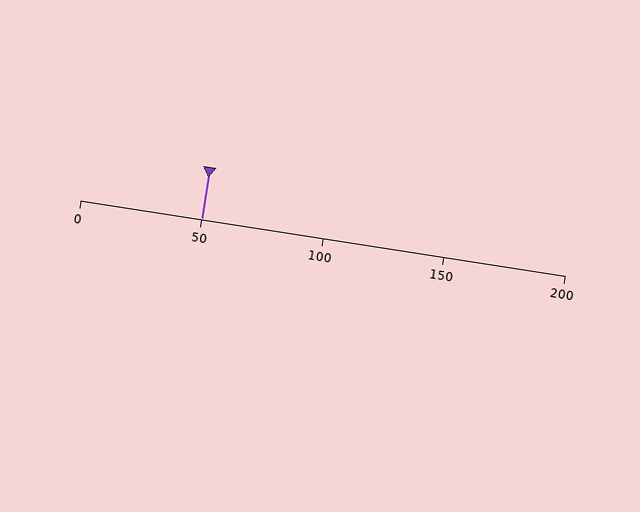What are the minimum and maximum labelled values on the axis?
The axis runs from 0 to 200.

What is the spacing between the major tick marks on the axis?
The major ticks are spaced 50 apart.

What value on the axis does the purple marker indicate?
The marker indicates approximately 50.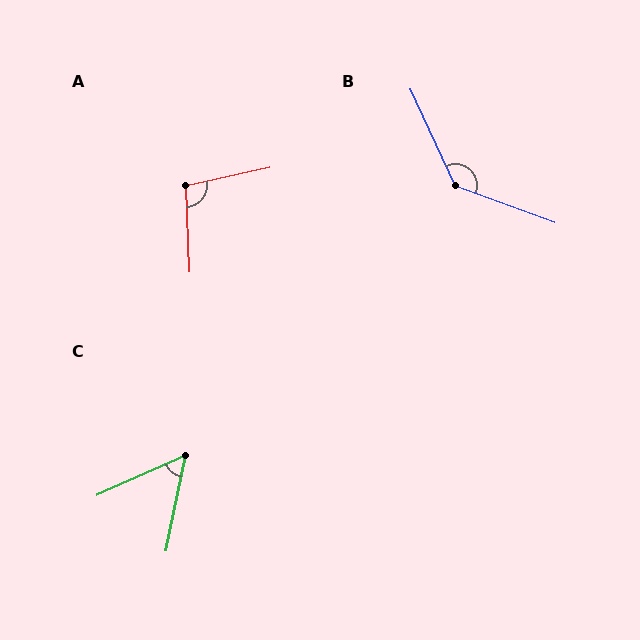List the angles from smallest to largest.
C (55°), A (101°), B (135°).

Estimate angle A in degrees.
Approximately 101 degrees.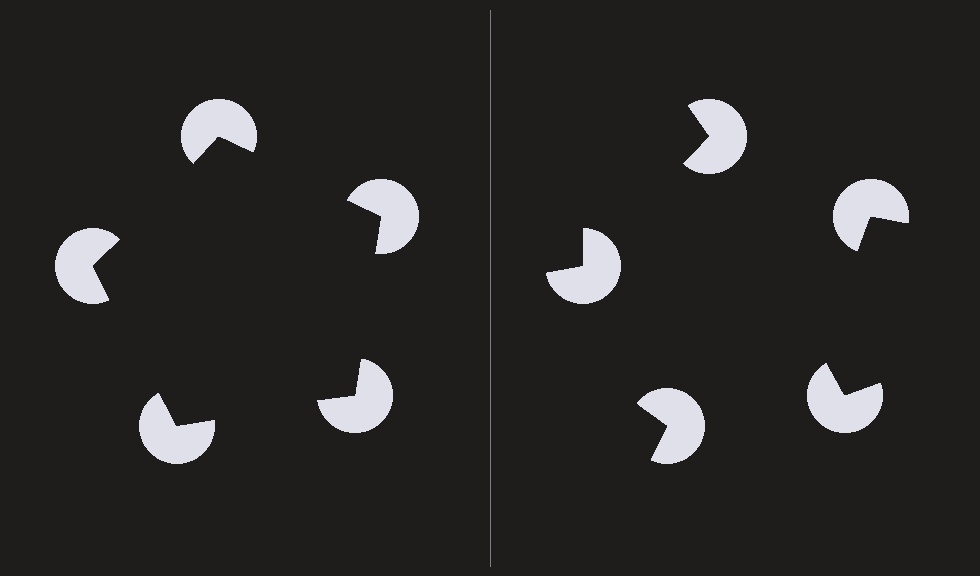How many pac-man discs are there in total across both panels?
10 — 5 on each side.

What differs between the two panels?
The pac-man discs are positioned identically on both sides; only the wedge orientations differ. On the left they align to a pentagon; on the right they are misaligned.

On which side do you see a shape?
An illusory pentagon appears on the left side. On the right side the wedge cuts are rotated, so no coherent shape forms.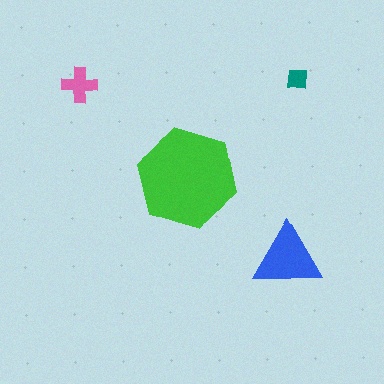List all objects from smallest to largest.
The teal square, the pink cross, the blue triangle, the green hexagon.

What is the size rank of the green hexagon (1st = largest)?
1st.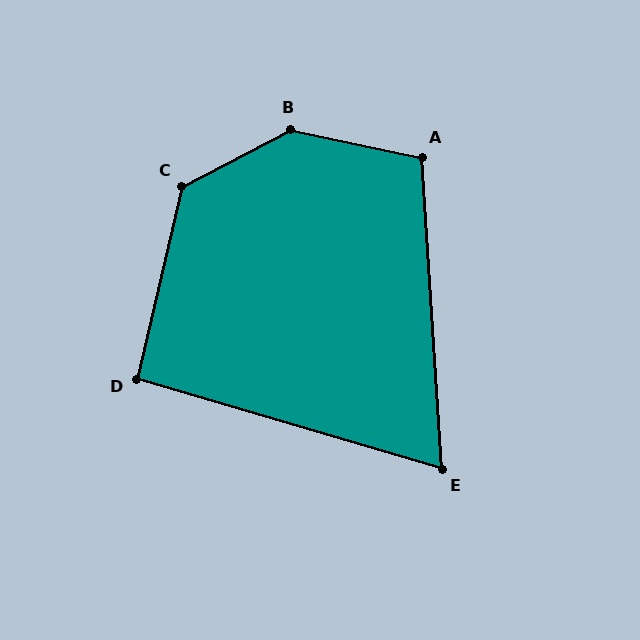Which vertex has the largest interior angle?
B, at approximately 141 degrees.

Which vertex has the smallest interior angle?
E, at approximately 70 degrees.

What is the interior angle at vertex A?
Approximately 105 degrees (obtuse).